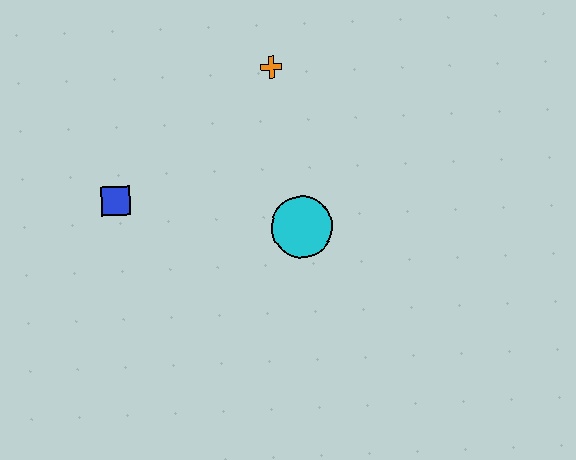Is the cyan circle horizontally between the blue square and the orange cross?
No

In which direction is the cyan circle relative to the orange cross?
The cyan circle is below the orange cross.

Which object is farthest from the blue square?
The orange cross is farthest from the blue square.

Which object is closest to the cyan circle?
The orange cross is closest to the cyan circle.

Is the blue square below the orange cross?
Yes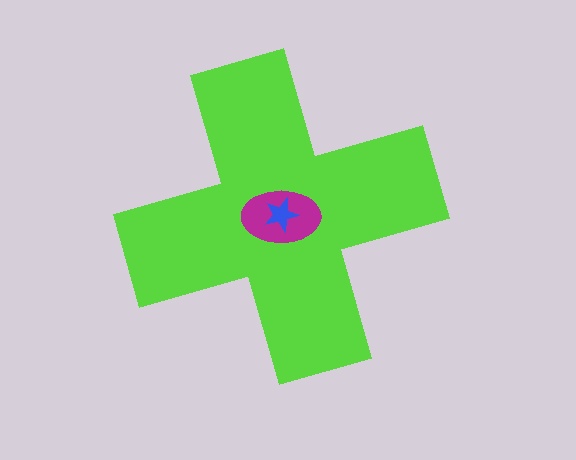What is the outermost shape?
The lime cross.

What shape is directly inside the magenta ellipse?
The blue star.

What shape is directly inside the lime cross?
The magenta ellipse.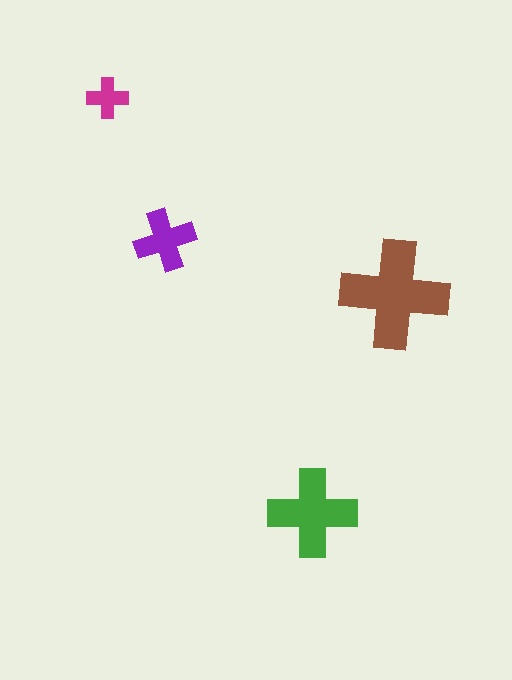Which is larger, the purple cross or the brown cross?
The brown one.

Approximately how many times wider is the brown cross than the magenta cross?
About 2.5 times wider.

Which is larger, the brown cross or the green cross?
The brown one.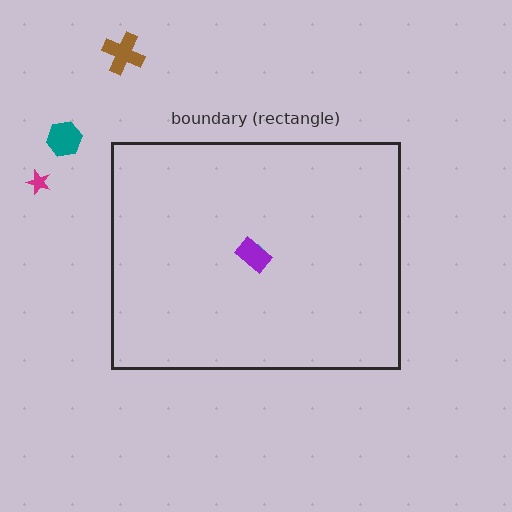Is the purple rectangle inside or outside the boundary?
Inside.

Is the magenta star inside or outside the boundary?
Outside.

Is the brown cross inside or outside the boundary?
Outside.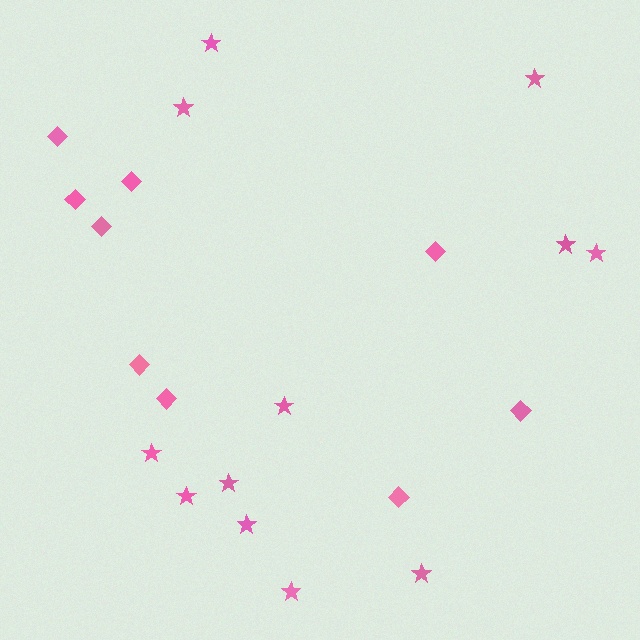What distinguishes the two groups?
There are 2 groups: one group of stars (12) and one group of diamonds (9).